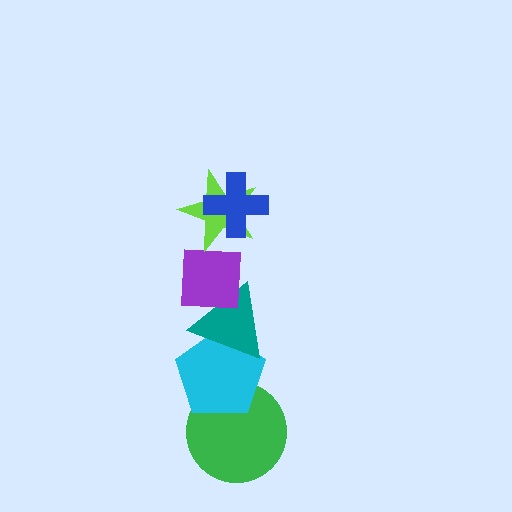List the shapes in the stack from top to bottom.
From top to bottom: the blue cross, the lime star, the purple square, the teal triangle, the cyan pentagon, the green circle.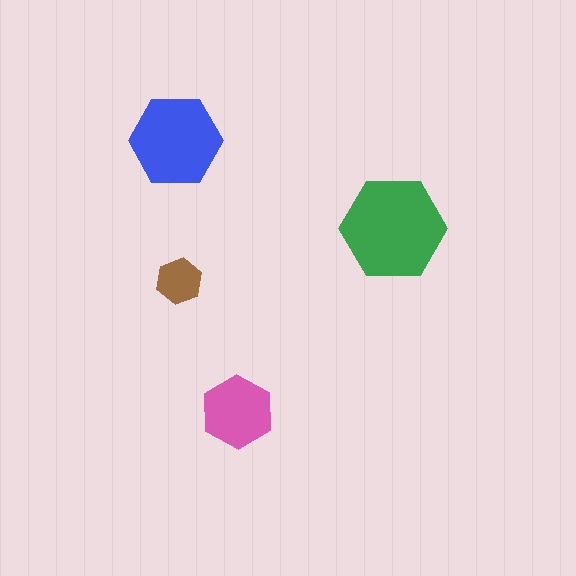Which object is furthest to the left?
The blue hexagon is leftmost.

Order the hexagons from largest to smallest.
the green one, the blue one, the pink one, the brown one.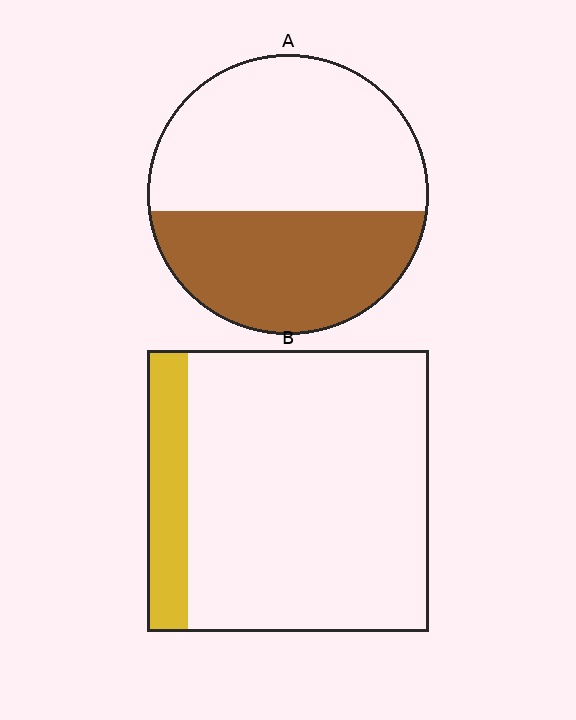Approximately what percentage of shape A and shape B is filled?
A is approximately 45% and B is approximately 15%.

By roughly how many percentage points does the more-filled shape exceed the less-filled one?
By roughly 30 percentage points (A over B).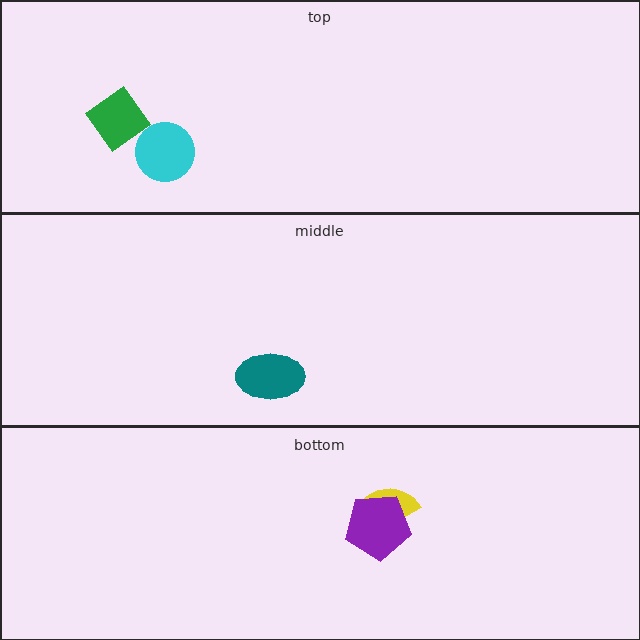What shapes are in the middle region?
The teal ellipse.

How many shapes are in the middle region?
1.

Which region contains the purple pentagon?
The bottom region.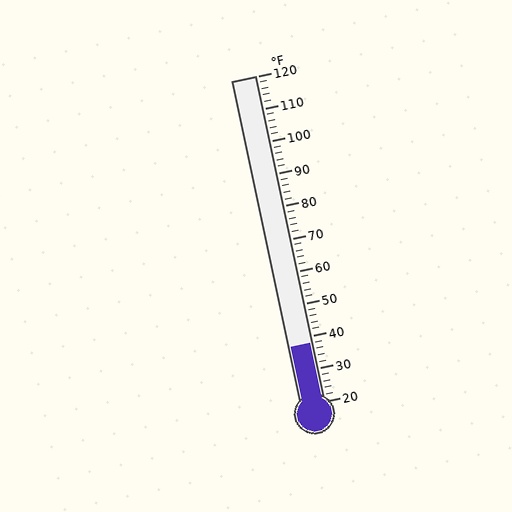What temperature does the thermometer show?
The thermometer shows approximately 38°F.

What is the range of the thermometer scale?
The thermometer scale ranges from 20°F to 120°F.